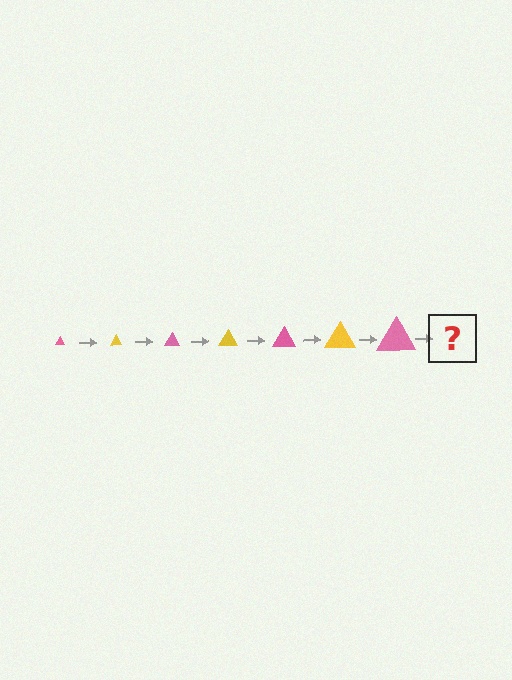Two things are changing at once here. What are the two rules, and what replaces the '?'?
The two rules are that the triangle grows larger each step and the color cycles through pink and yellow. The '?' should be a yellow triangle, larger than the previous one.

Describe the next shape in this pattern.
It should be a yellow triangle, larger than the previous one.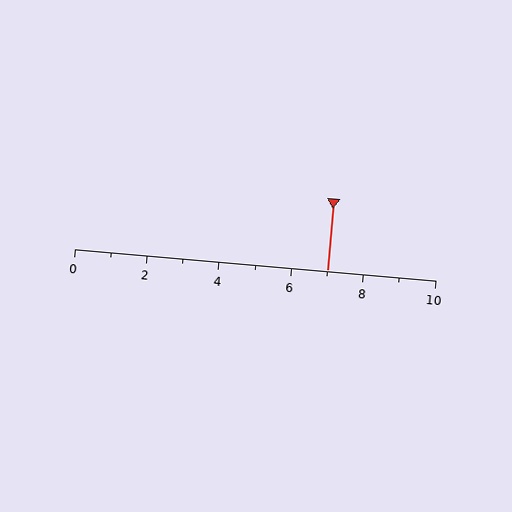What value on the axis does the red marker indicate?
The marker indicates approximately 7.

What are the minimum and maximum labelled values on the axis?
The axis runs from 0 to 10.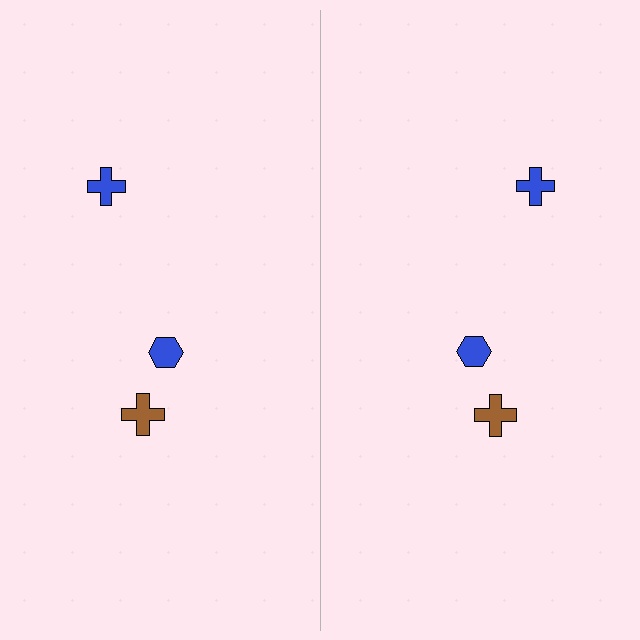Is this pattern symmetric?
Yes, this pattern has bilateral (reflection) symmetry.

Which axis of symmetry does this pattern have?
The pattern has a vertical axis of symmetry running through the center of the image.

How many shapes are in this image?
There are 6 shapes in this image.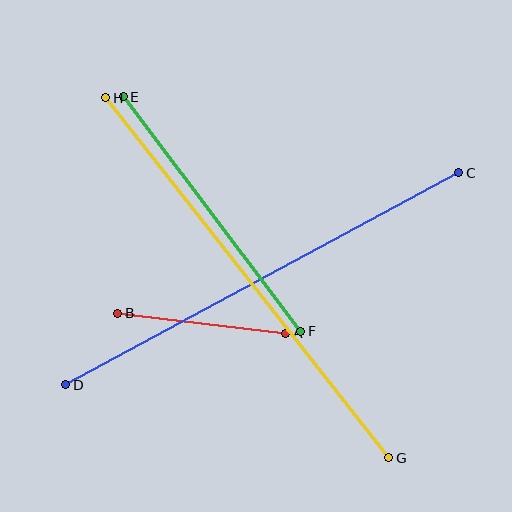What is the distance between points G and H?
The distance is approximately 458 pixels.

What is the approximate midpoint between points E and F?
The midpoint is at approximately (212, 214) pixels.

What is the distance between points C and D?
The distance is approximately 447 pixels.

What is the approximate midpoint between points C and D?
The midpoint is at approximately (262, 279) pixels.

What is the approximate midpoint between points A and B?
The midpoint is at approximately (202, 323) pixels.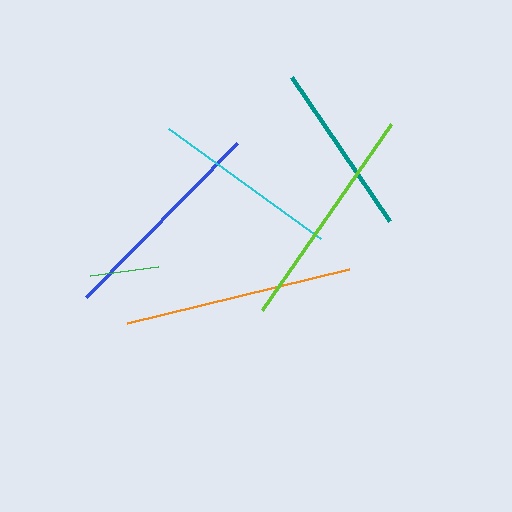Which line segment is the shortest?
The green line is the shortest at approximately 69 pixels.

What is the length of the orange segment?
The orange segment is approximately 228 pixels long.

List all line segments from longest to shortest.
From longest to shortest: orange, lime, blue, cyan, teal, green.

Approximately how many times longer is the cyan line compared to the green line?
The cyan line is approximately 2.7 times the length of the green line.